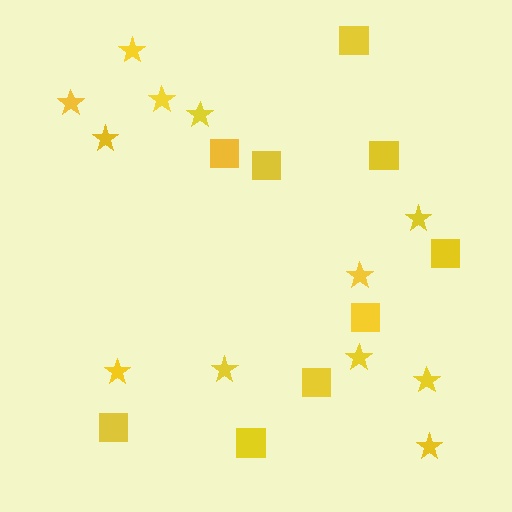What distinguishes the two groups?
There are 2 groups: one group of stars (12) and one group of squares (9).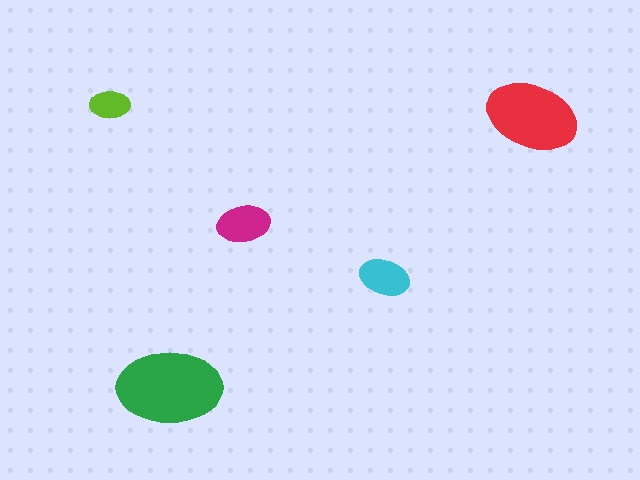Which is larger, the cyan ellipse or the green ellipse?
The green one.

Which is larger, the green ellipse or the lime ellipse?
The green one.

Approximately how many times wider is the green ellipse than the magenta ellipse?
About 2 times wider.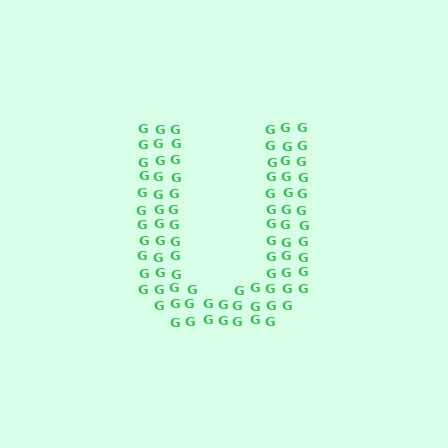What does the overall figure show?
The overall figure shows the letter U.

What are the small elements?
The small elements are letter G's.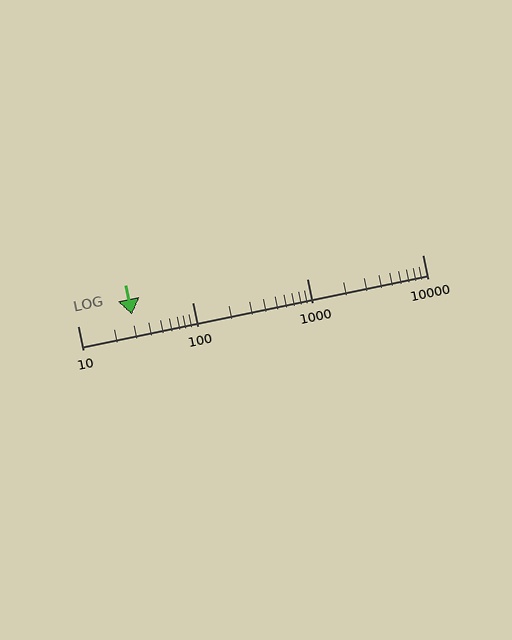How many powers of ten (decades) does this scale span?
The scale spans 3 decades, from 10 to 10000.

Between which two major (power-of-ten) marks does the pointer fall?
The pointer is between 10 and 100.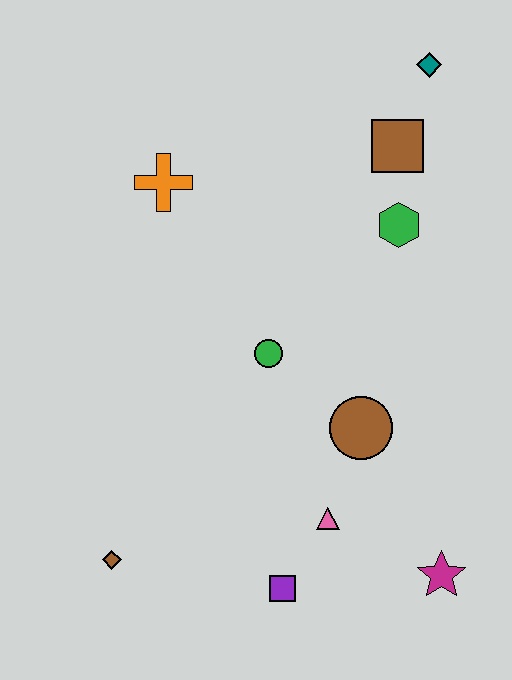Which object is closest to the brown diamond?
The purple square is closest to the brown diamond.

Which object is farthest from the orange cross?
The magenta star is farthest from the orange cross.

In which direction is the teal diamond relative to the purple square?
The teal diamond is above the purple square.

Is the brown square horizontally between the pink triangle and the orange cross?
No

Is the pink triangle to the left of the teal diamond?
Yes